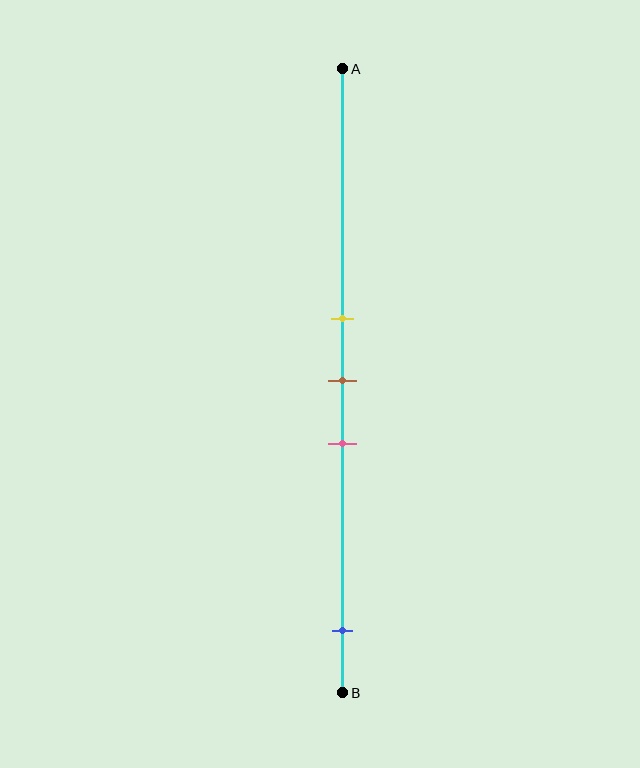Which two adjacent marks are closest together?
The yellow and brown marks are the closest adjacent pair.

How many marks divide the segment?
There are 4 marks dividing the segment.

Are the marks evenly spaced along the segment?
No, the marks are not evenly spaced.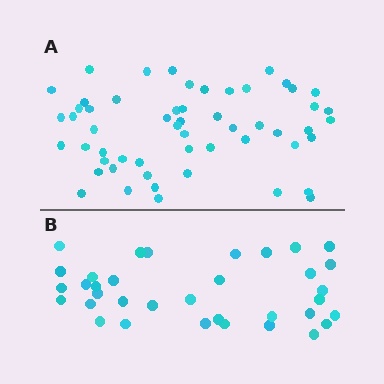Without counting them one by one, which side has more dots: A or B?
Region A (the top region) has more dots.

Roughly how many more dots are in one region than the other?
Region A has approximately 20 more dots than region B.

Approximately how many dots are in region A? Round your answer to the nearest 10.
About 60 dots. (The exact count is 55, which rounds to 60.)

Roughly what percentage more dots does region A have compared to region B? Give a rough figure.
About 55% more.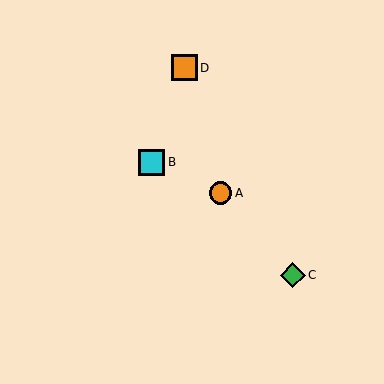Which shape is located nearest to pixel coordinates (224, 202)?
The orange circle (labeled A) at (221, 193) is nearest to that location.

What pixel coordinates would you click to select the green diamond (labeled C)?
Click at (293, 275) to select the green diamond C.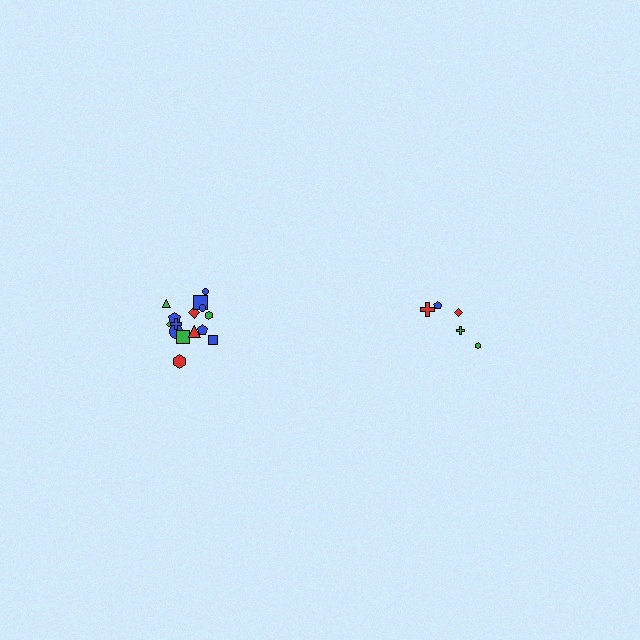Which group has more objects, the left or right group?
The left group.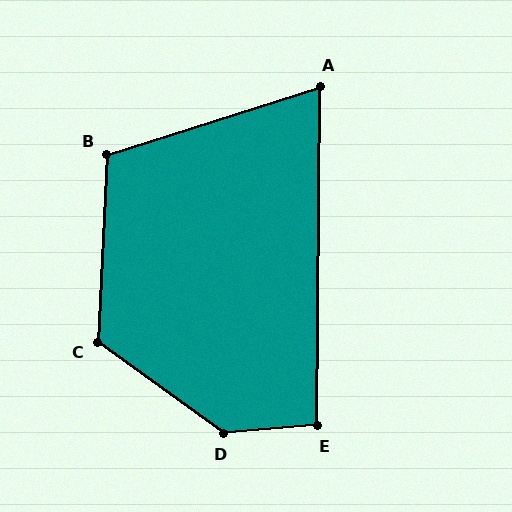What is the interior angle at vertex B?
Approximately 110 degrees (obtuse).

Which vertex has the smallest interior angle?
A, at approximately 72 degrees.